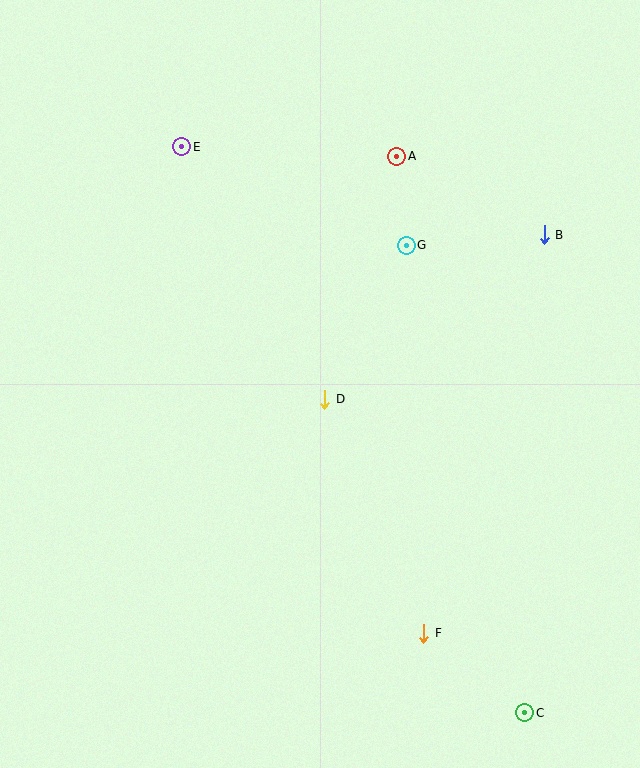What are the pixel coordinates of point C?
Point C is at (525, 713).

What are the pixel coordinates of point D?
Point D is at (325, 399).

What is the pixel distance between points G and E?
The distance between G and E is 245 pixels.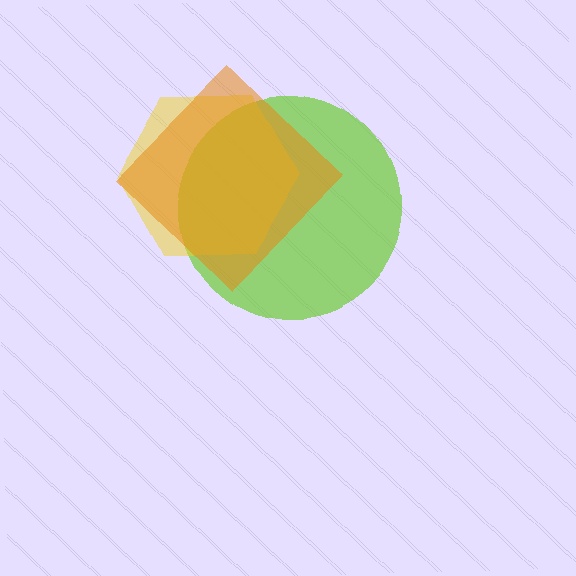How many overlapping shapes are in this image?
There are 3 overlapping shapes in the image.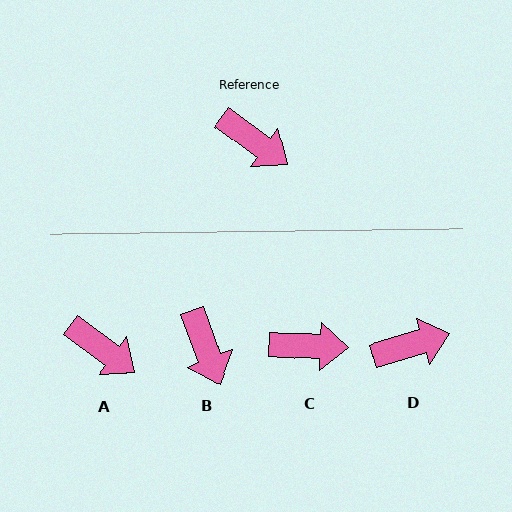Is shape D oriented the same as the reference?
No, it is off by about 53 degrees.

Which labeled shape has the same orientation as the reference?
A.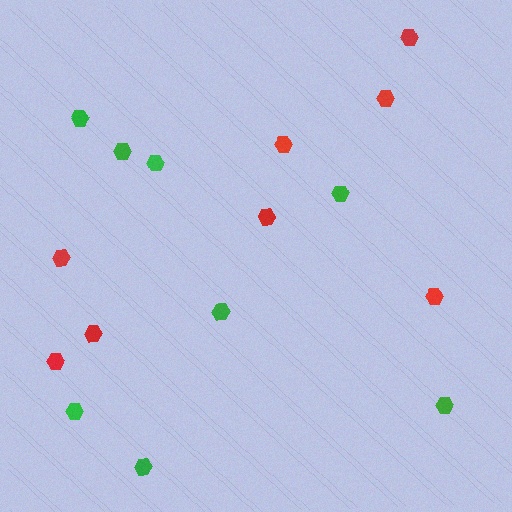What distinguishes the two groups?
There are 2 groups: one group of red hexagons (8) and one group of green hexagons (8).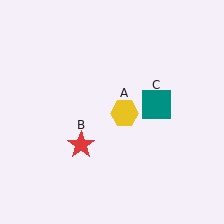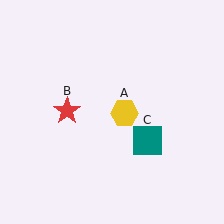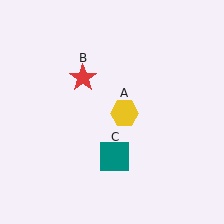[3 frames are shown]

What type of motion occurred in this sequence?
The red star (object B), teal square (object C) rotated clockwise around the center of the scene.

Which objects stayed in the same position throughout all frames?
Yellow hexagon (object A) remained stationary.